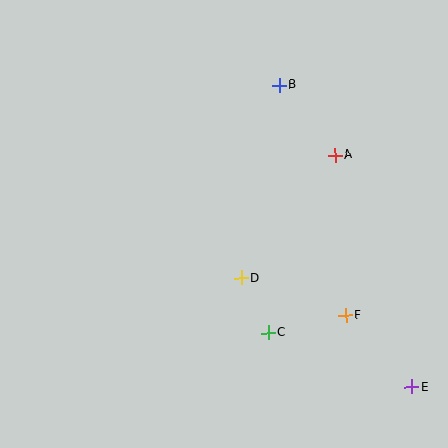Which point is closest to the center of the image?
Point D at (241, 278) is closest to the center.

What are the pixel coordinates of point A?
Point A is at (335, 155).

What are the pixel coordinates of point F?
Point F is at (345, 315).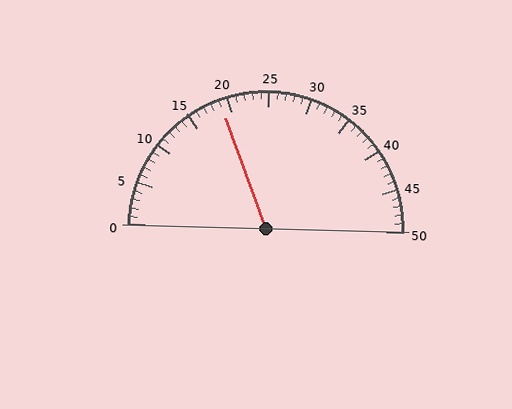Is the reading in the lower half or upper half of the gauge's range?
The reading is in the lower half of the range (0 to 50).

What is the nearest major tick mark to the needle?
The nearest major tick mark is 20.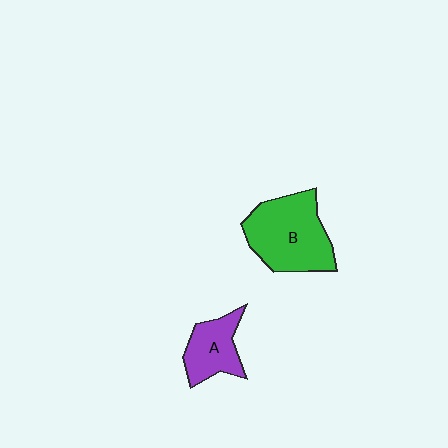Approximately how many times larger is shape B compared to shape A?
Approximately 1.8 times.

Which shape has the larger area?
Shape B (green).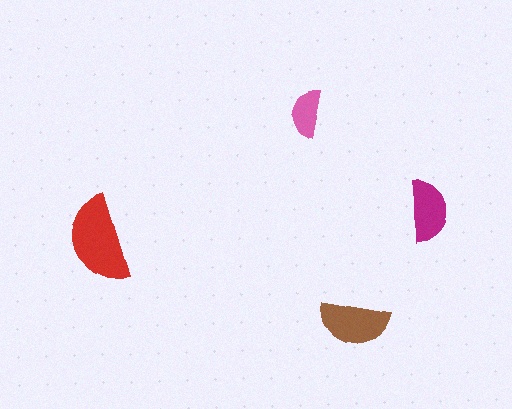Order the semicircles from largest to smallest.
the red one, the brown one, the magenta one, the pink one.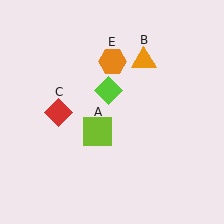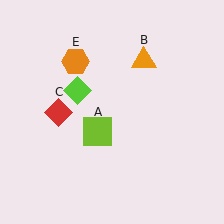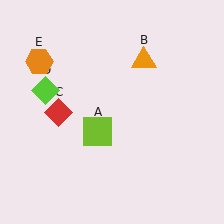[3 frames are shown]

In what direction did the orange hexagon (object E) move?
The orange hexagon (object E) moved left.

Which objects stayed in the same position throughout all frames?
Lime square (object A) and orange triangle (object B) and red diamond (object C) remained stationary.